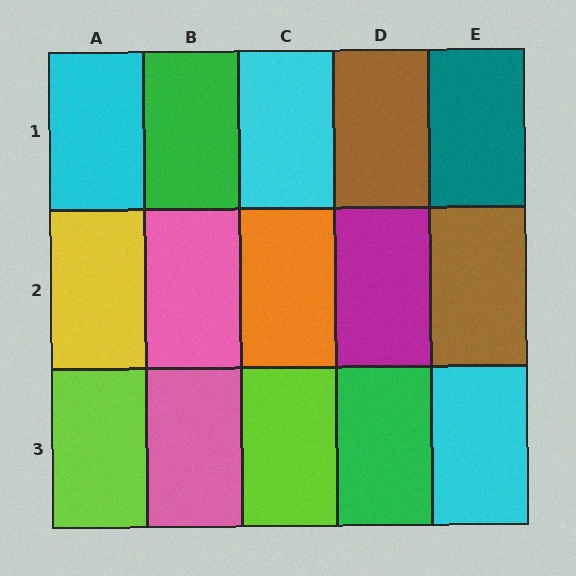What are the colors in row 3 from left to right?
Lime, pink, lime, green, cyan.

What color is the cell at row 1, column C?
Cyan.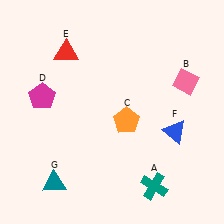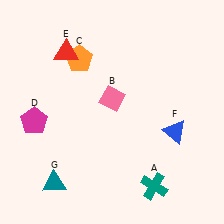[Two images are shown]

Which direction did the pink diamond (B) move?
The pink diamond (B) moved left.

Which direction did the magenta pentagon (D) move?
The magenta pentagon (D) moved down.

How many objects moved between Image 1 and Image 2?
3 objects moved between the two images.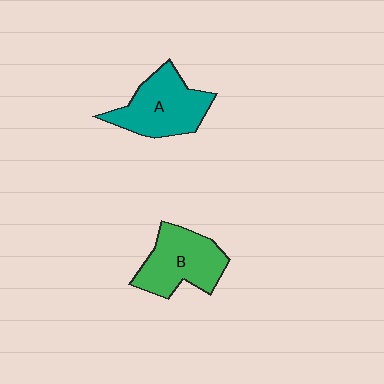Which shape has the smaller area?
Shape B (green).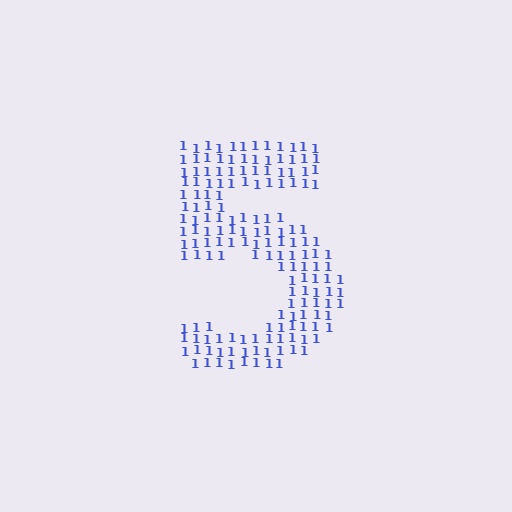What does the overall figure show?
The overall figure shows the digit 5.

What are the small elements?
The small elements are digit 1's.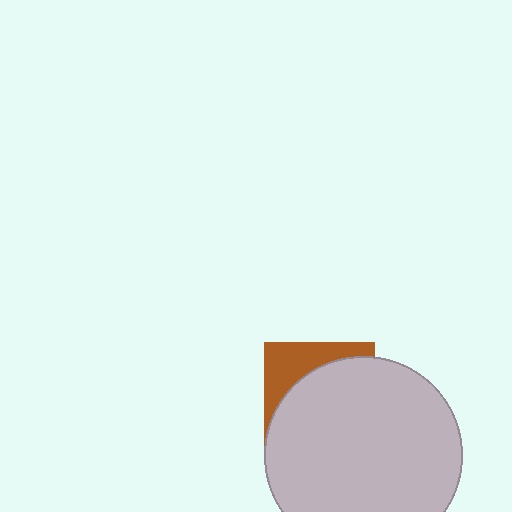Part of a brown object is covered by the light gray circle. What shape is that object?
It is a square.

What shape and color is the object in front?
The object in front is a light gray circle.